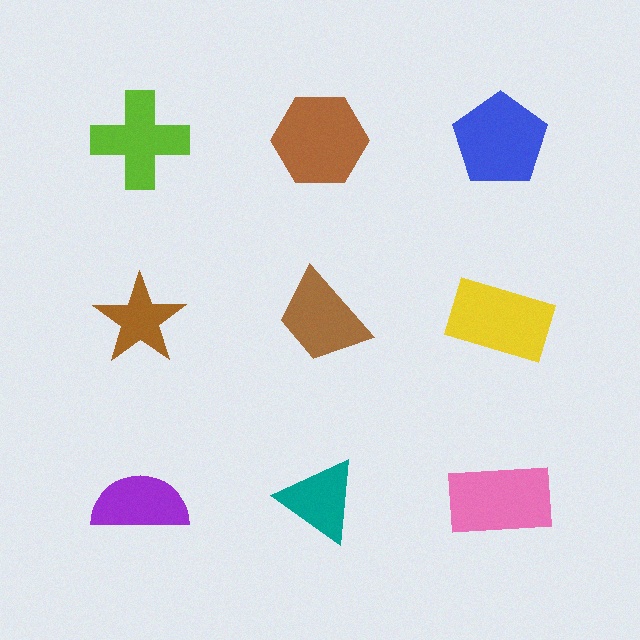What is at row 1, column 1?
A lime cross.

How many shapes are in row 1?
3 shapes.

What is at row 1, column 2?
A brown hexagon.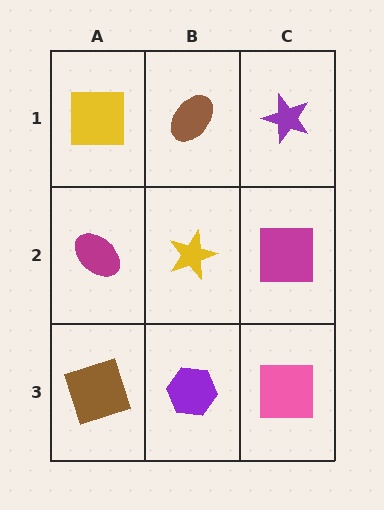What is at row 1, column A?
A yellow square.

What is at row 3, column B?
A purple hexagon.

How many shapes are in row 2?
3 shapes.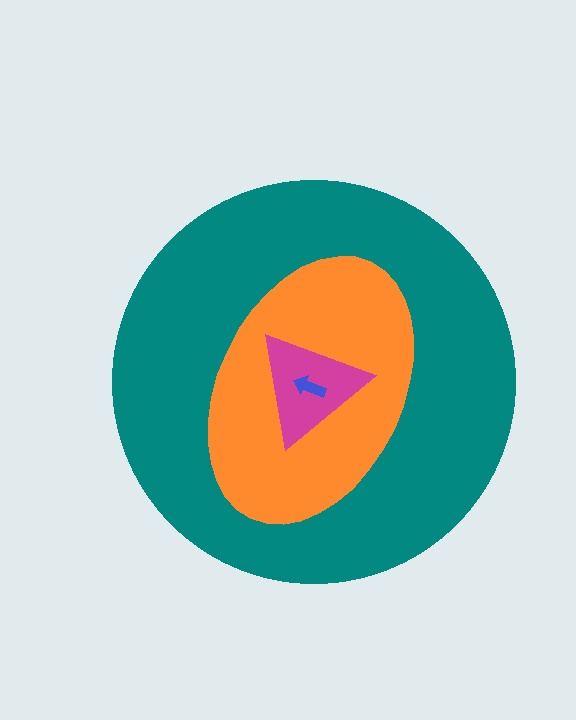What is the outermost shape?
The teal circle.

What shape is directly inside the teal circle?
The orange ellipse.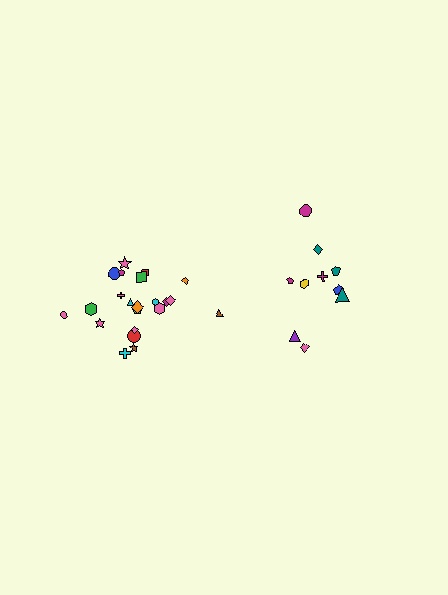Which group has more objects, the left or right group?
The left group.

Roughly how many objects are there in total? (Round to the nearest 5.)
Roughly 30 objects in total.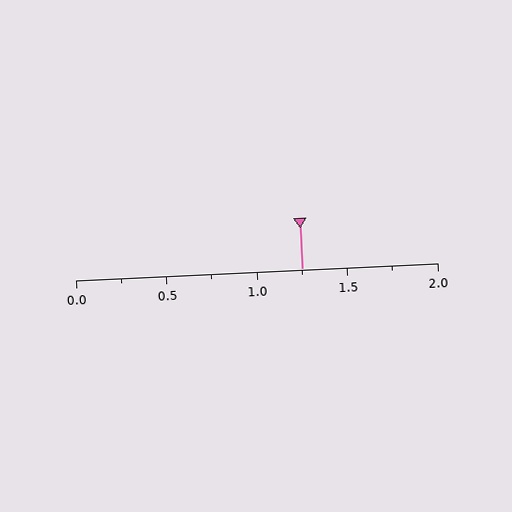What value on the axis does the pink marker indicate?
The marker indicates approximately 1.25.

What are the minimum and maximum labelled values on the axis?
The axis runs from 0.0 to 2.0.